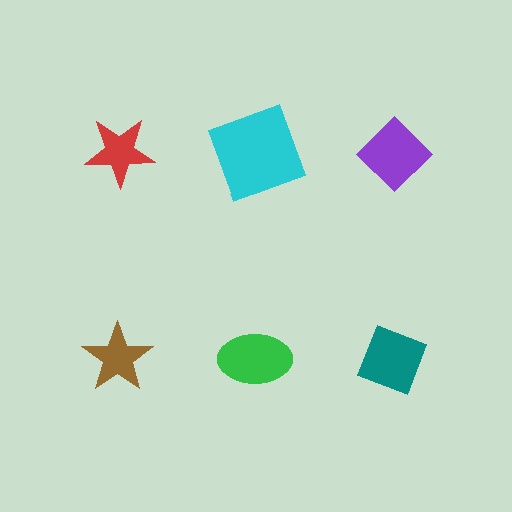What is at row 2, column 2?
A green ellipse.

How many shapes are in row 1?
3 shapes.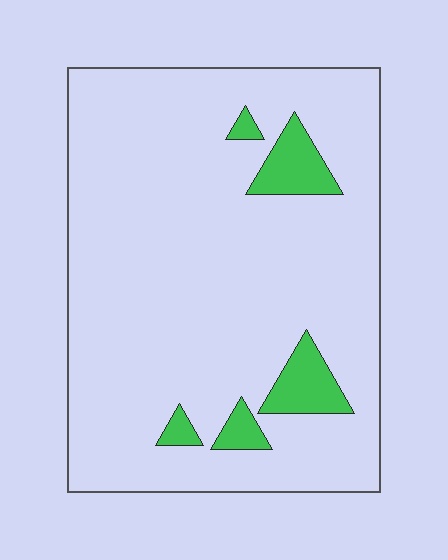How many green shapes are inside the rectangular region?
5.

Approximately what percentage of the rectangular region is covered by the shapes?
Approximately 10%.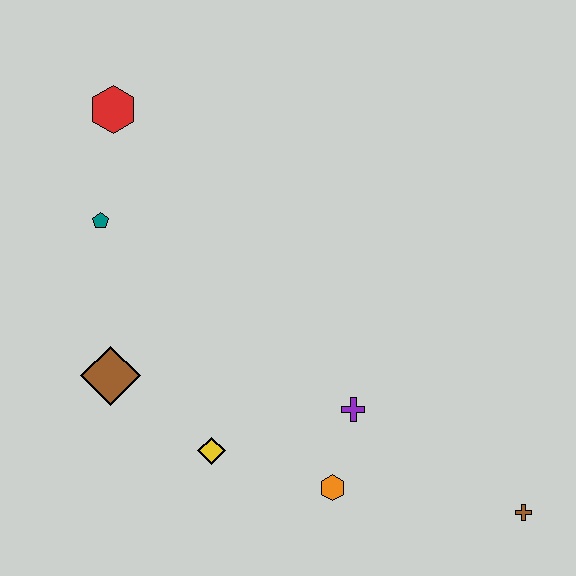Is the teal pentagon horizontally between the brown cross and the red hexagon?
No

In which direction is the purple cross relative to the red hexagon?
The purple cross is below the red hexagon.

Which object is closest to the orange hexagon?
The purple cross is closest to the orange hexagon.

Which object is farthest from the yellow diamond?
The red hexagon is farthest from the yellow diamond.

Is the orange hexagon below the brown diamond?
Yes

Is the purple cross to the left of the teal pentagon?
No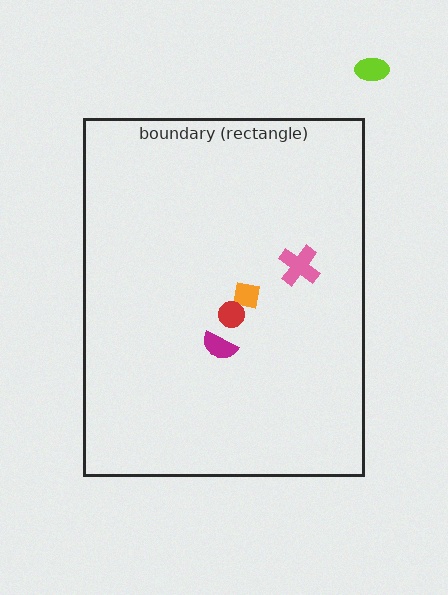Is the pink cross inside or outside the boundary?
Inside.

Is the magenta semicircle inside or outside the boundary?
Inside.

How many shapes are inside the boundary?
4 inside, 1 outside.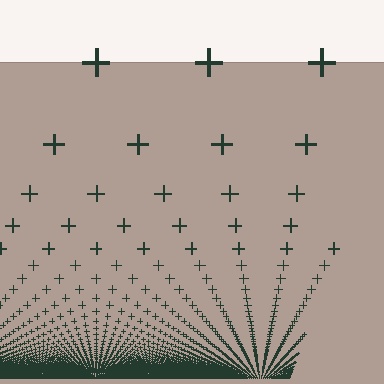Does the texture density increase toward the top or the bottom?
Density increases toward the bottom.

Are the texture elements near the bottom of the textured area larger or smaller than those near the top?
Smaller. The gradient is inverted — elements near the bottom are smaller and denser.